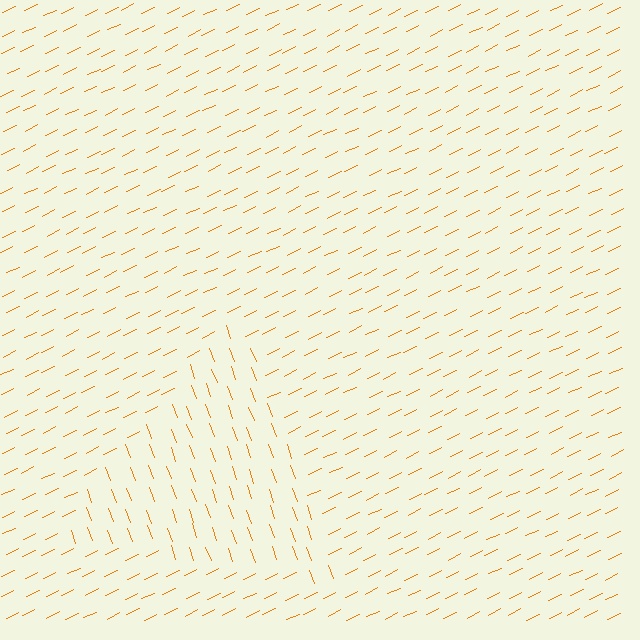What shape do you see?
I see a triangle.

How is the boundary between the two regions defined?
The boundary is defined purely by a change in line orientation (approximately 84 degrees difference). All lines are the same color and thickness.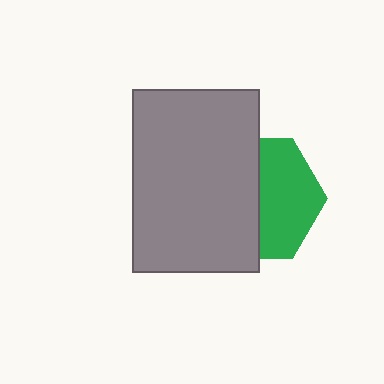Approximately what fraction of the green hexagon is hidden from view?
Roughly 51% of the green hexagon is hidden behind the gray rectangle.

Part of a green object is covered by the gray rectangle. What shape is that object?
It is a hexagon.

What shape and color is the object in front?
The object in front is a gray rectangle.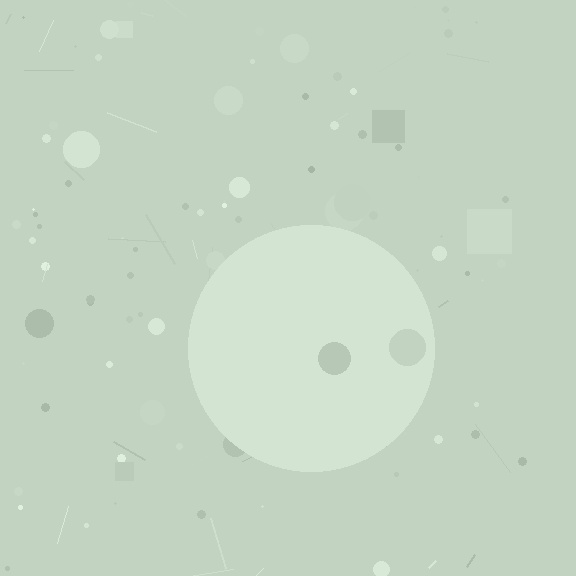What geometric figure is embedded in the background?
A circle is embedded in the background.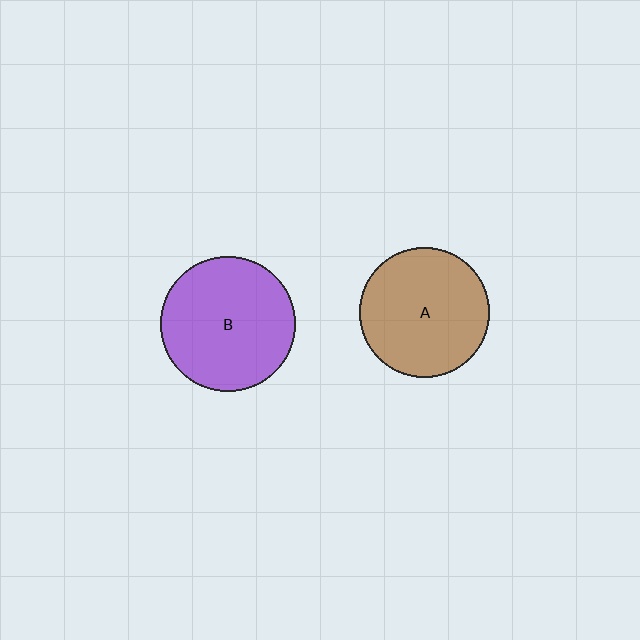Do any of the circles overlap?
No, none of the circles overlap.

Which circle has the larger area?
Circle B (purple).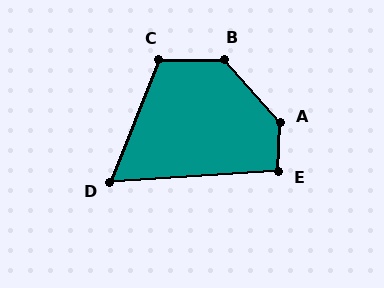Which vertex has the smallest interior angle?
D, at approximately 64 degrees.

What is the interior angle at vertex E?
Approximately 96 degrees (obtuse).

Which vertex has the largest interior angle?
A, at approximately 137 degrees.